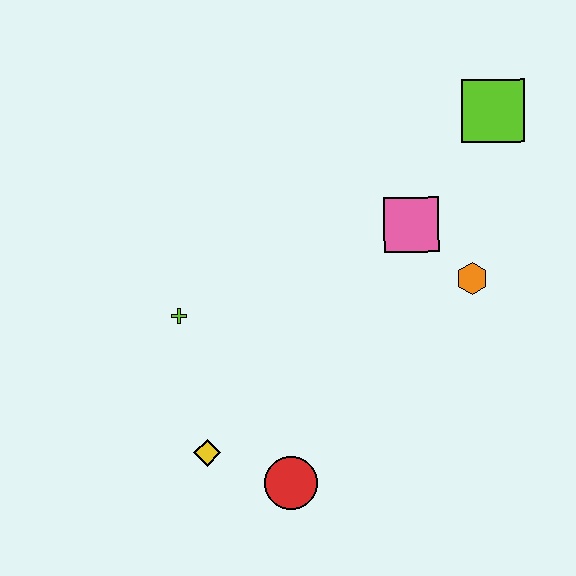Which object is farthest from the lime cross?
The lime square is farthest from the lime cross.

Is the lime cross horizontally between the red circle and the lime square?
No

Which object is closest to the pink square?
The orange hexagon is closest to the pink square.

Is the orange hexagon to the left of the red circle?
No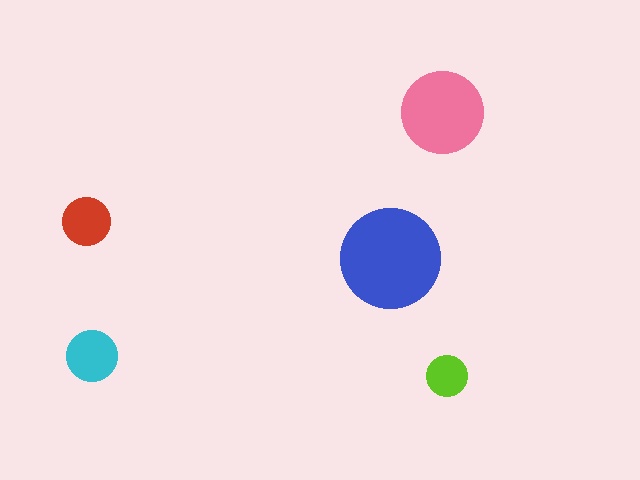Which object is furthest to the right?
The lime circle is rightmost.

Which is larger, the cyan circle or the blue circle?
The blue one.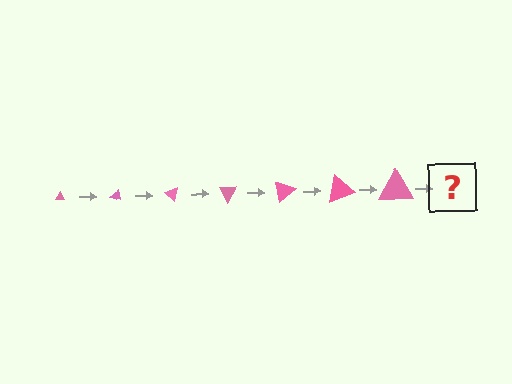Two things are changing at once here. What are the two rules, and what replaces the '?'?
The two rules are that the triangle grows larger each step and it rotates 20 degrees each step. The '?' should be a triangle, larger than the previous one and rotated 140 degrees from the start.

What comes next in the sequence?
The next element should be a triangle, larger than the previous one and rotated 140 degrees from the start.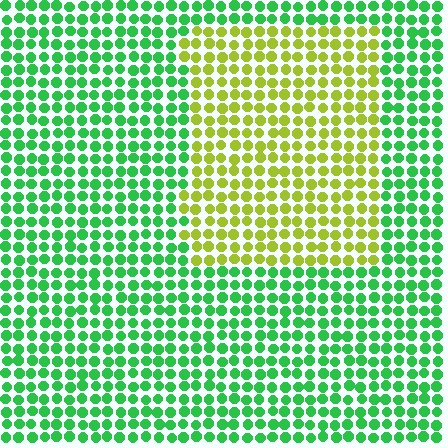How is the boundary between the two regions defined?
The boundary is defined purely by a slight shift in hue (about 57 degrees). Spacing, size, and orientation are identical on both sides.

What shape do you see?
I see a rectangle.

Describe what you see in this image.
The image is filled with small green elements in a uniform arrangement. A rectangle-shaped region is visible where the elements are tinted to a slightly different hue, forming a subtle color boundary.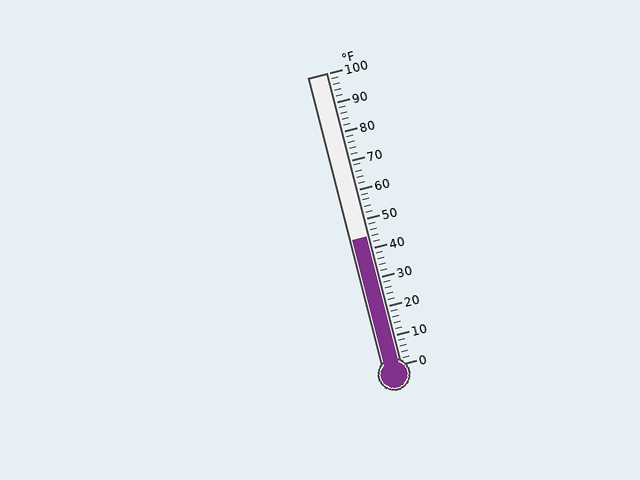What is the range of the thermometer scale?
The thermometer scale ranges from 0°F to 100°F.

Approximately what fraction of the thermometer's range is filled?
The thermometer is filled to approximately 45% of its range.